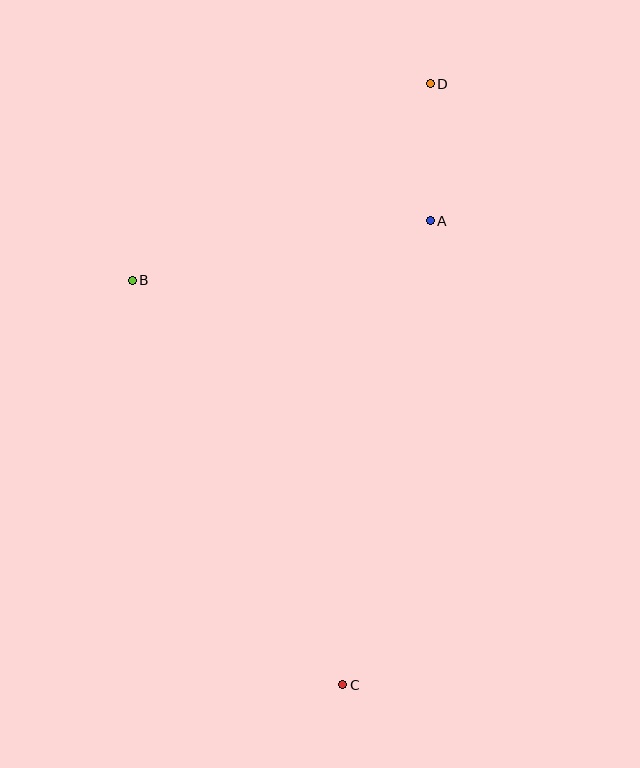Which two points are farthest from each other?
Points C and D are farthest from each other.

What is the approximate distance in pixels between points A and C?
The distance between A and C is approximately 473 pixels.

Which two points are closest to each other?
Points A and D are closest to each other.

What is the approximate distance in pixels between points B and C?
The distance between B and C is approximately 456 pixels.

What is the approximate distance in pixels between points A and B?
The distance between A and B is approximately 304 pixels.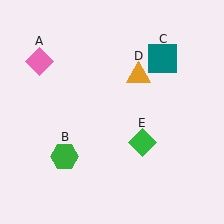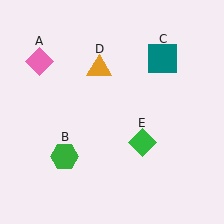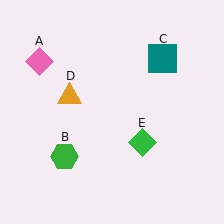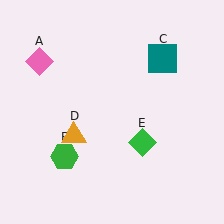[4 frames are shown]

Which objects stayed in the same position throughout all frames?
Pink diamond (object A) and green hexagon (object B) and teal square (object C) and green diamond (object E) remained stationary.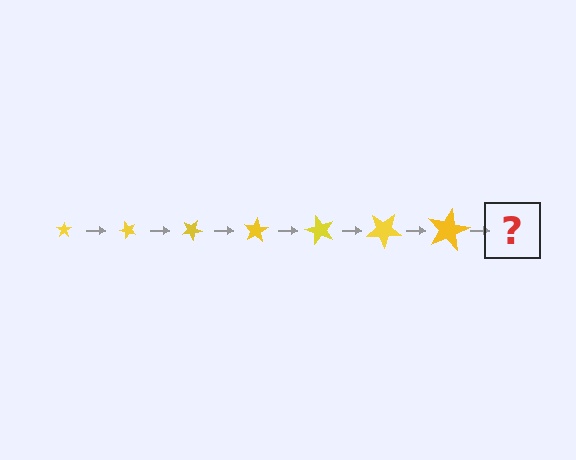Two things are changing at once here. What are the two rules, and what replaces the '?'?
The two rules are that the star grows larger each step and it rotates 50 degrees each step. The '?' should be a star, larger than the previous one and rotated 350 degrees from the start.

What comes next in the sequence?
The next element should be a star, larger than the previous one and rotated 350 degrees from the start.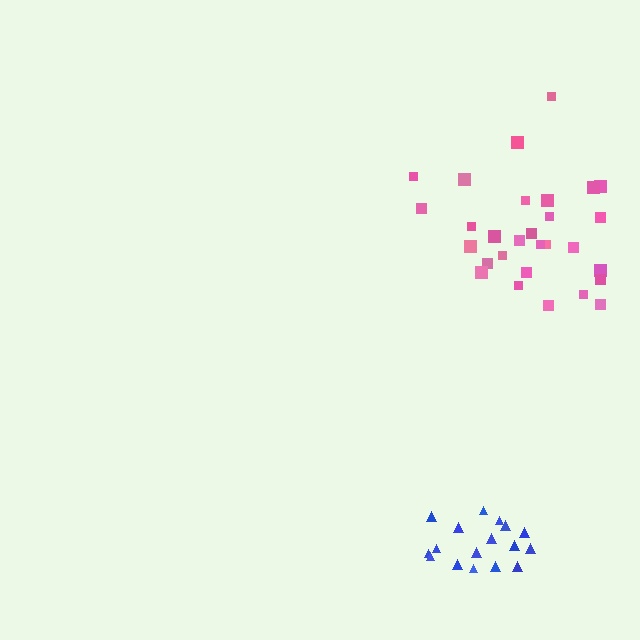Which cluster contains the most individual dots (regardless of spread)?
Pink (29).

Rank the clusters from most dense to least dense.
blue, pink.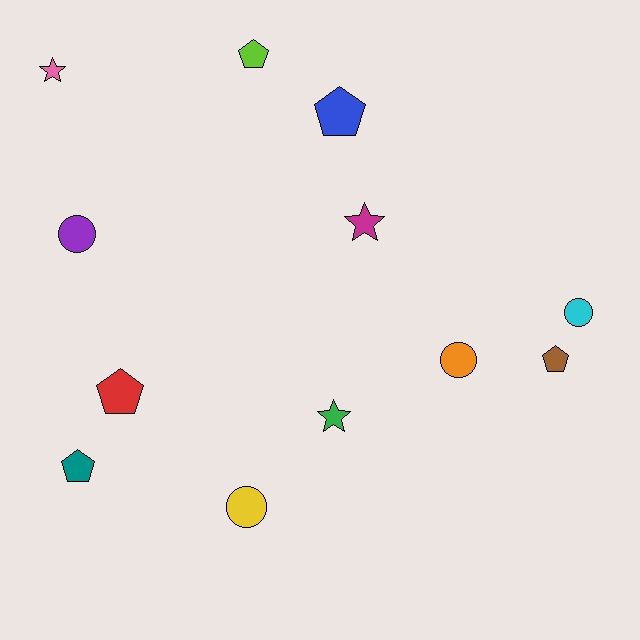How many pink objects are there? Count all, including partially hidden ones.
There is 1 pink object.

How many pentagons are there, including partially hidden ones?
There are 5 pentagons.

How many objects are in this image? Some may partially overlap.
There are 12 objects.